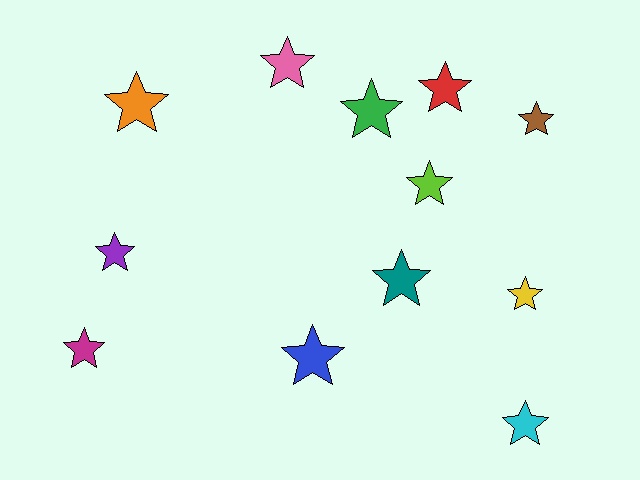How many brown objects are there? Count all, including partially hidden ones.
There is 1 brown object.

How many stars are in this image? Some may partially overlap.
There are 12 stars.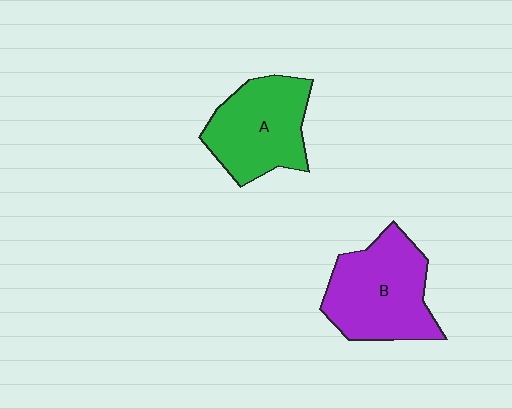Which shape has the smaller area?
Shape A (green).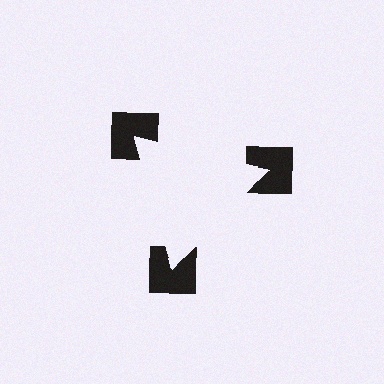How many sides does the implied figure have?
3 sides.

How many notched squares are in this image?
There are 3 — one at each vertex of the illusory triangle.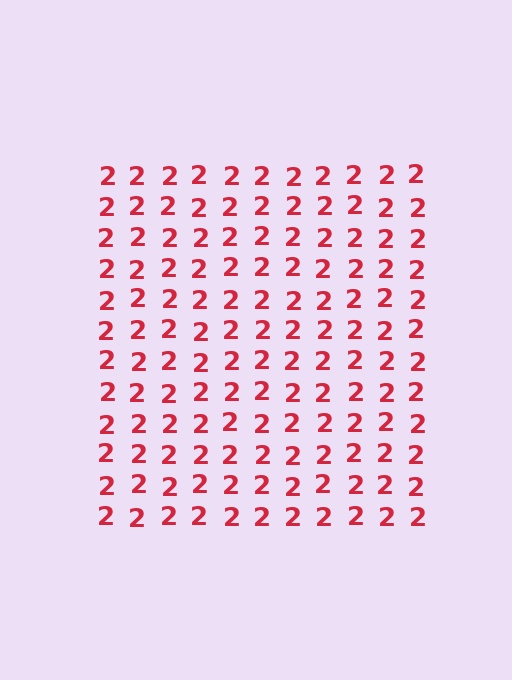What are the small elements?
The small elements are digit 2's.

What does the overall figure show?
The overall figure shows a square.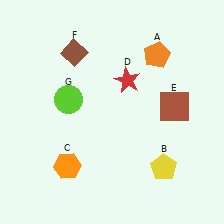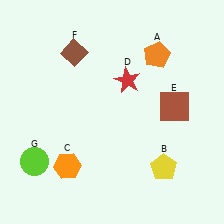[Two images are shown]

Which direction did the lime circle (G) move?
The lime circle (G) moved down.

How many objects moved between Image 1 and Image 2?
1 object moved between the two images.